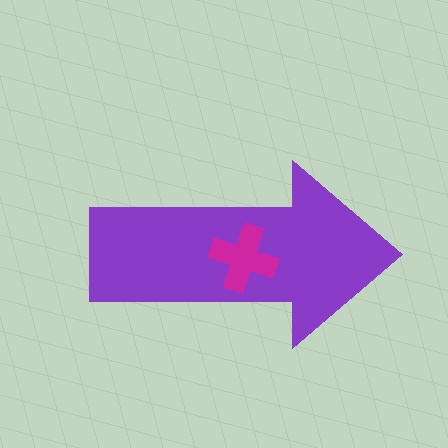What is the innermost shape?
The magenta cross.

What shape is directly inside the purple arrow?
The magenta cross.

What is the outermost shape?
The purple arrow.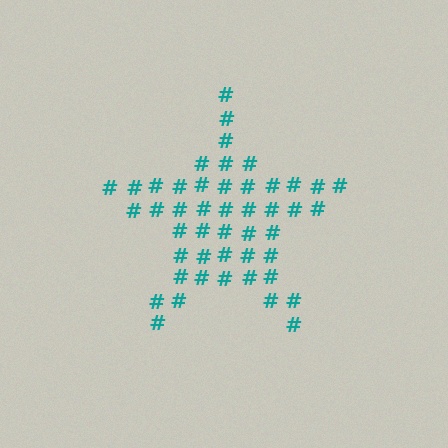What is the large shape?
The large shape is a star.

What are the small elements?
The small elements are hash symbols.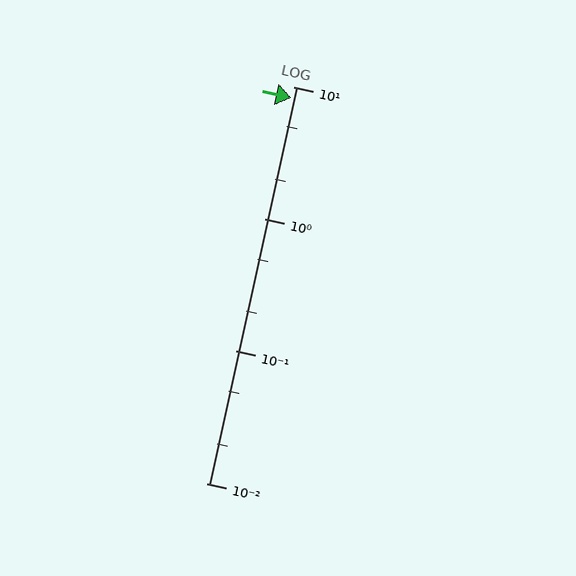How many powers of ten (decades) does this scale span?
The scale spans 3 decades, from 0.01 to 10.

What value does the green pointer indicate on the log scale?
The pointer indicates approximately 8.2.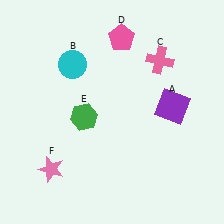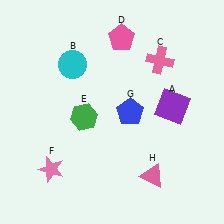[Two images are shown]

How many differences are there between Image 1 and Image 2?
There are 2 differences between the two images.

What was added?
A blue pentagon (G), a pink triangle (H) were added in Image 2.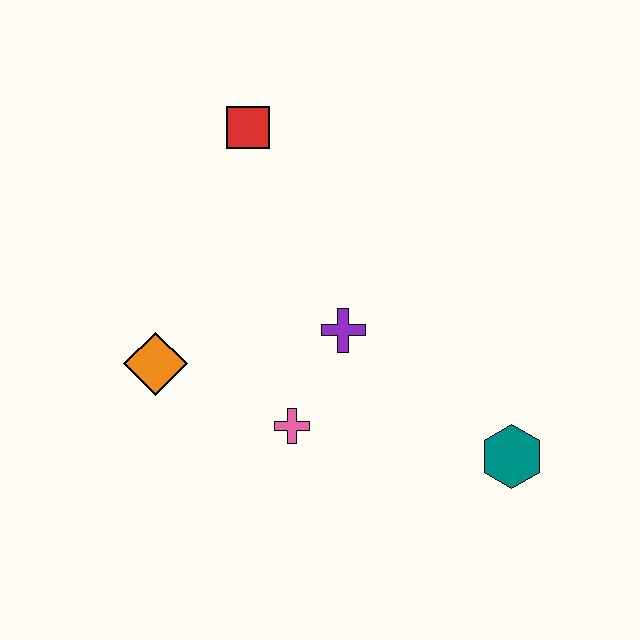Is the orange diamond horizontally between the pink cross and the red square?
No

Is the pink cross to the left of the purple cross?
Yes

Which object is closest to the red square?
The purple cross is closest to the red square.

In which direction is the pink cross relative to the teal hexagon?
The pink cross is to the left of the teal hexagon.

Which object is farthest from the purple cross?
The red square is farthest from the purple cross.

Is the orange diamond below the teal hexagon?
No